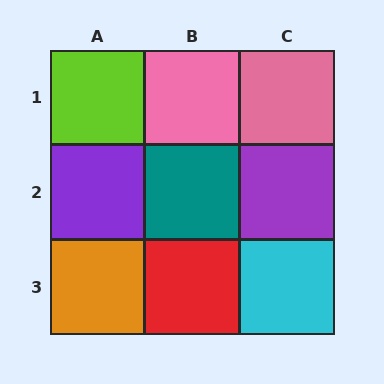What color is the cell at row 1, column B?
Pink.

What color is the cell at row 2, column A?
Purple.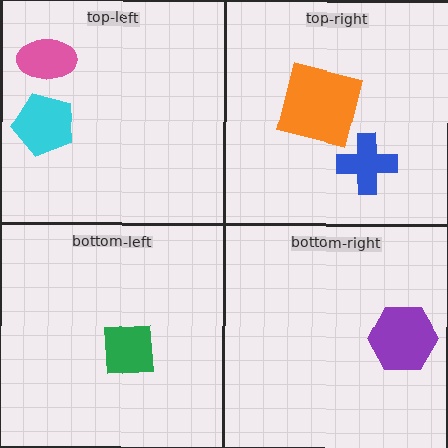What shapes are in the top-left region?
The cyan pentagon, the pink ellipse.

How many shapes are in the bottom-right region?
1.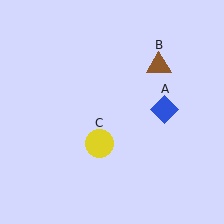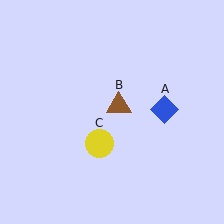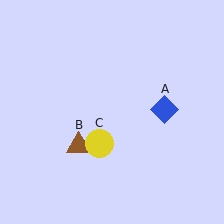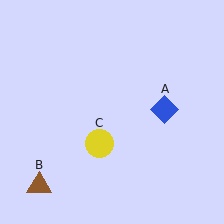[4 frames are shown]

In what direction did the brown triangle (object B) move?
The brown triangle (object B) moved down and to the left.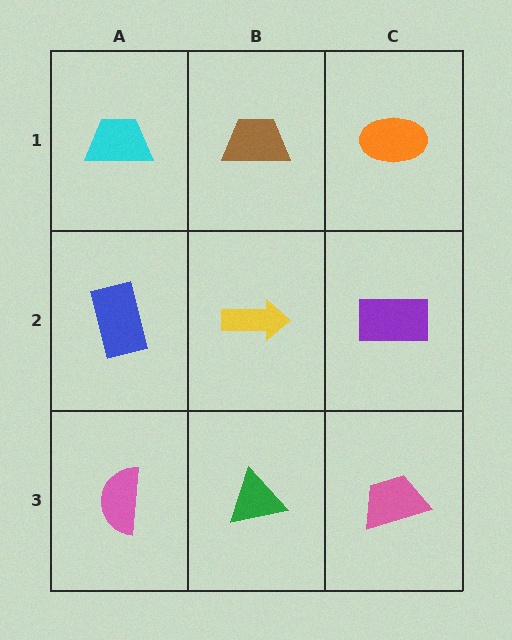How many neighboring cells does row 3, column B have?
3.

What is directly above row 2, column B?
A brown trapezoid.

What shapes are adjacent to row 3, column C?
A purple rectangle (row 2, column C), a green triangle (row 3, column B).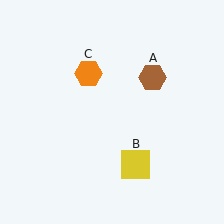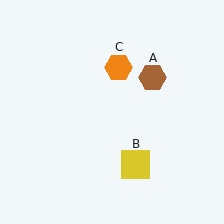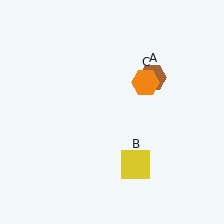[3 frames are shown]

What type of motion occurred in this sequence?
The orange hexagon (object C) rotated clockwise around the center of the scene.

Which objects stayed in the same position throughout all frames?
Brown hexagon (object A) and yellow square (object B) remained stationary.